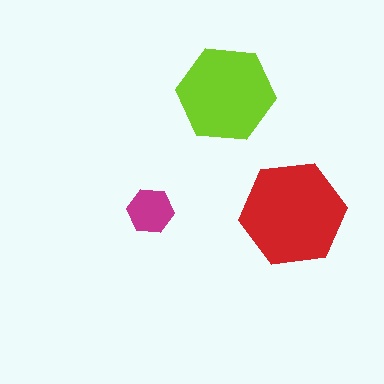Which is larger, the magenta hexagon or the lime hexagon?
The lime one.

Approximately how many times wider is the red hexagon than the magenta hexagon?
About 2.5 times wider.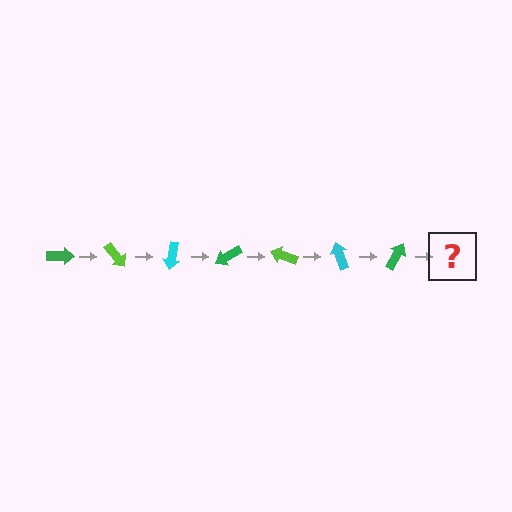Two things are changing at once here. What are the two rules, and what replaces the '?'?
The two rules are that it rotates 50 degrees each step and the color cycles through green, lime, and cyan. The '?' should be a lime arrow, rotated 350 degrees from the start.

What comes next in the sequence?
The next element should be a lime arrow, rotated 350 degrees from the start.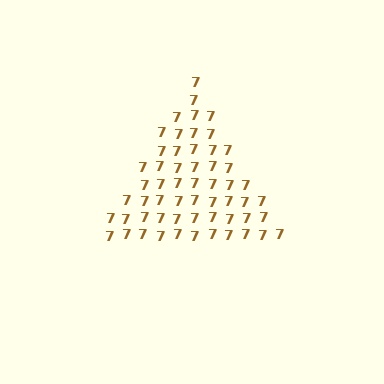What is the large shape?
The large shape is a triangle.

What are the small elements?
The small elements are digit 7's.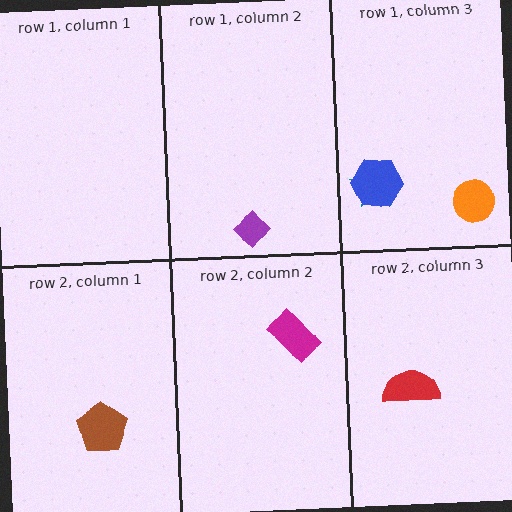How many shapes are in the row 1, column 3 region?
3.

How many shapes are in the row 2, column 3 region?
1.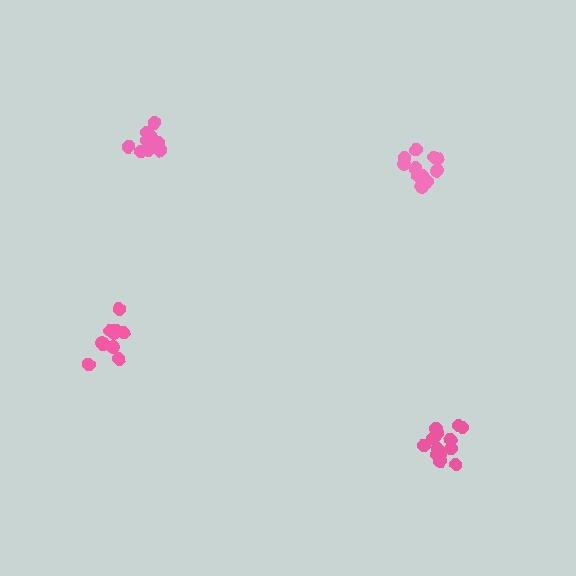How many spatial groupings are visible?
There are 4 spatial groupings.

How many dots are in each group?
Group 1: 12 dots, Group 2: 12 dots, Group 3: 14 dots, Group 4: 10 dots (48 total).